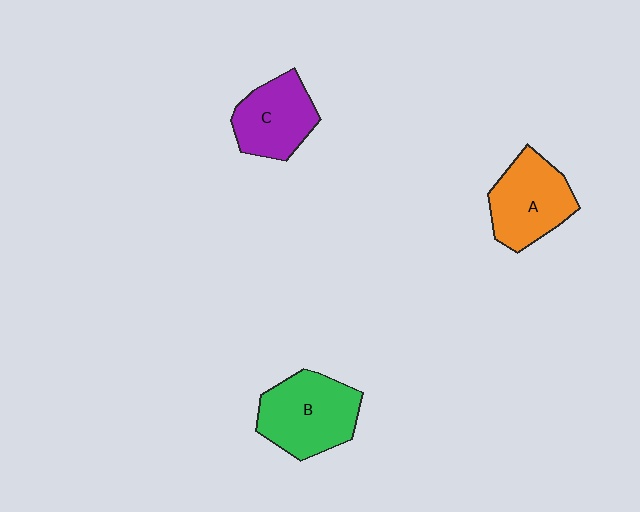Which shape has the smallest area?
Shape C (purple).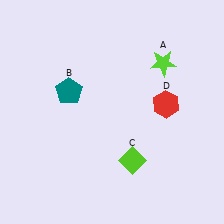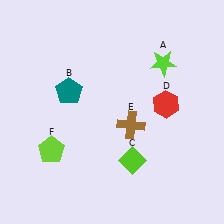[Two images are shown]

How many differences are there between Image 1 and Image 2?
There are 2 differences between the two images.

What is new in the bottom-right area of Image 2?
A brown cross (E) was added in the bottom-right area of Image 2.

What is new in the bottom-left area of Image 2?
A lime pentagon (F) was added in the bottom-left area of Image 2.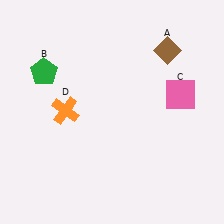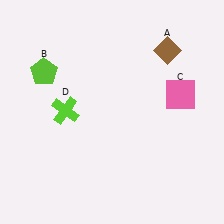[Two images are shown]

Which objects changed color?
B changed from green to lime. D changed from orange to lime.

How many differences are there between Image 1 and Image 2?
There are 2 differences between the two images.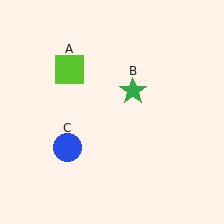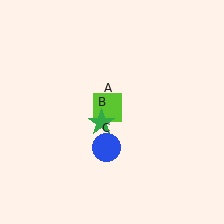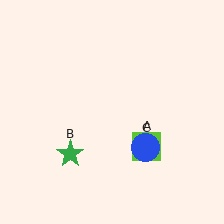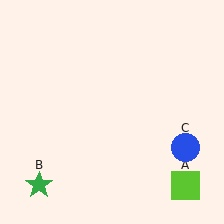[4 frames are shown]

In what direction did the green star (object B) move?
The green star (object B) moved down and to the left.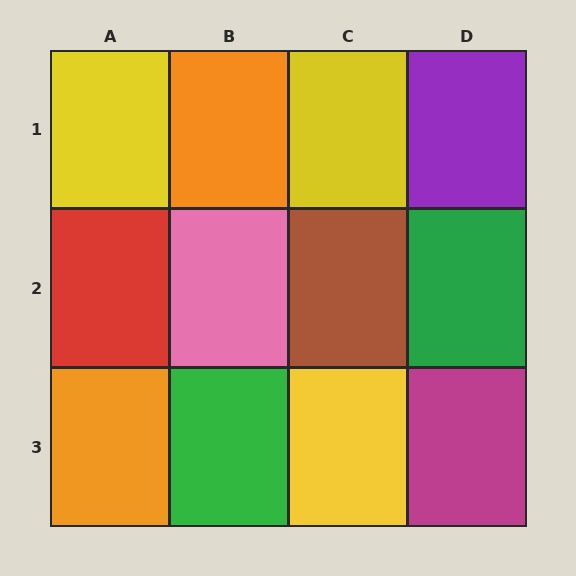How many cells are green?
2 cells are green.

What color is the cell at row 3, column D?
Magenta.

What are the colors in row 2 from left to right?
Red, pink, brown, green.